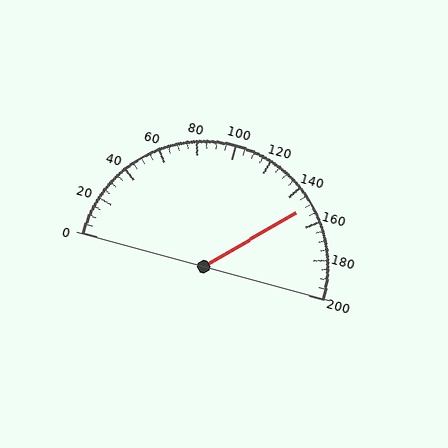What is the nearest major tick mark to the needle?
The nearest major tick mark is 160.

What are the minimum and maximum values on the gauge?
The gauge ranges from 0 to 200.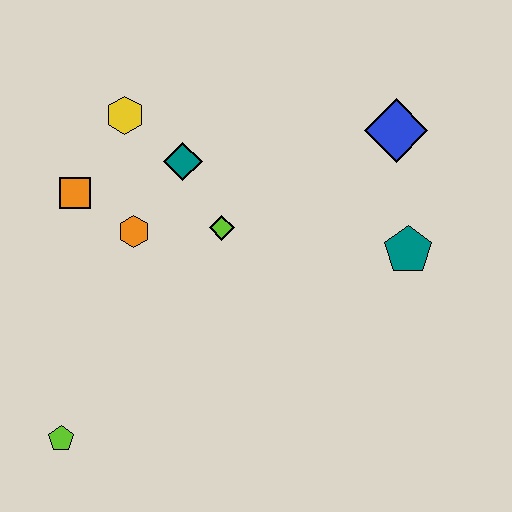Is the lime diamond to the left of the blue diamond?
Yes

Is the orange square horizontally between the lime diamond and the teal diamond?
No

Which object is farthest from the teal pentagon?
The lime pentagon is farthest from the teal pentagon.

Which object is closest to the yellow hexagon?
The teal diamond is closest to the yellow hexagon.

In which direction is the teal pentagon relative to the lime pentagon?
The teal pentagon is to the right of the lime pentagon.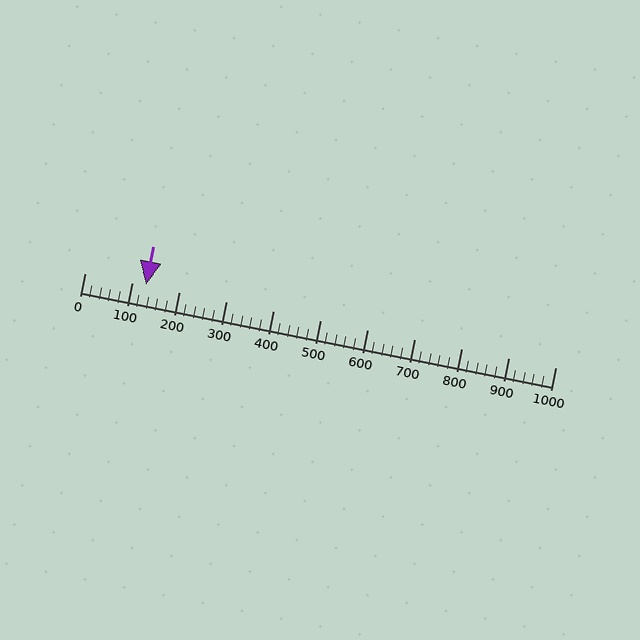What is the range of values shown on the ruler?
The ruler shows values from 0 to 1000.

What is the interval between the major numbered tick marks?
The major tick marks are spaced 100 units apart.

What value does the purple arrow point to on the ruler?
The purple arrow points to approximately 130.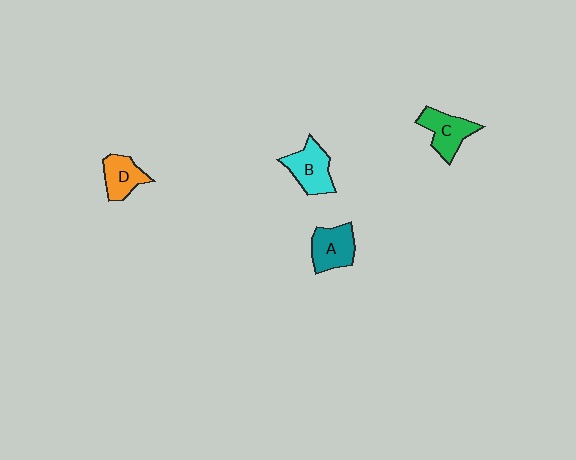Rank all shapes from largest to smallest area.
From largest to smallest: B (cyan), C (green), A (teal), D (orange).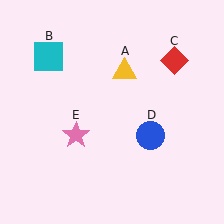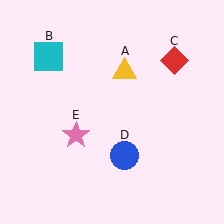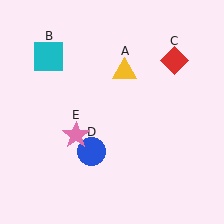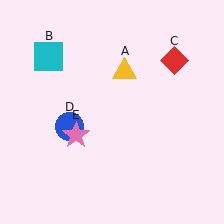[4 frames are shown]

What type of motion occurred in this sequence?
The blue circle (object D) rotated clockwise around the center of the scene.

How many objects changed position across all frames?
1 object changed position: blue circle (object D).